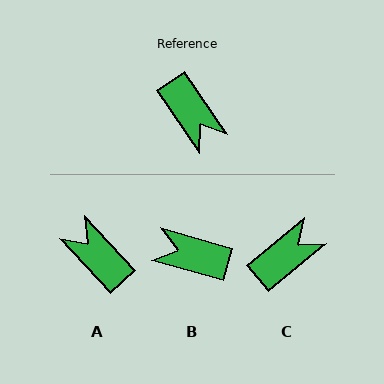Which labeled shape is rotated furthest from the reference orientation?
A, about 171 degrees away.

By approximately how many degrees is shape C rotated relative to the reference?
Approximately 96 degrees counter-clockwise.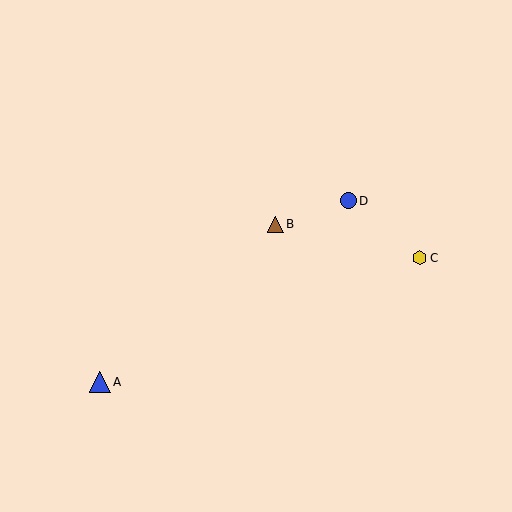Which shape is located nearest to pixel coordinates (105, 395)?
The blue triangle (labeled A) at (100, 382) is nearest to that location.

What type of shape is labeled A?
Shape A is a blue triangle.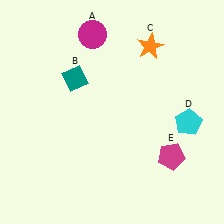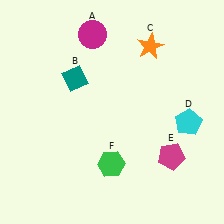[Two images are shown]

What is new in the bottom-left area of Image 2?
A green hexagon (F) was added in the bottom-left area of Image 2.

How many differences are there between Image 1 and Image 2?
There is 1 difference between the two images.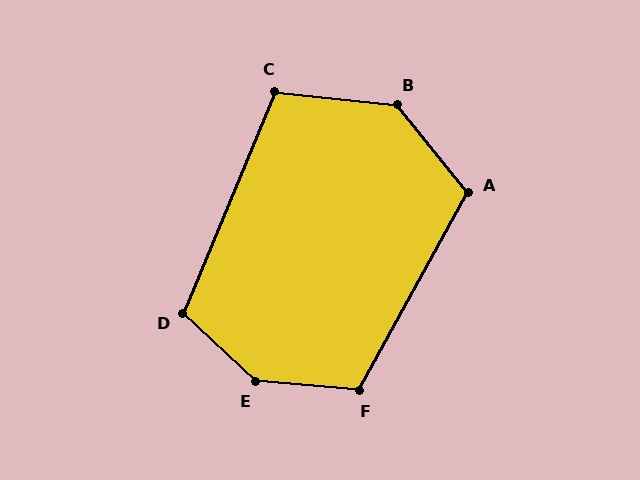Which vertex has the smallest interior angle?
C, at approximately 106 degrees.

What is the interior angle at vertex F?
Approximately 114 degrees (obtuse).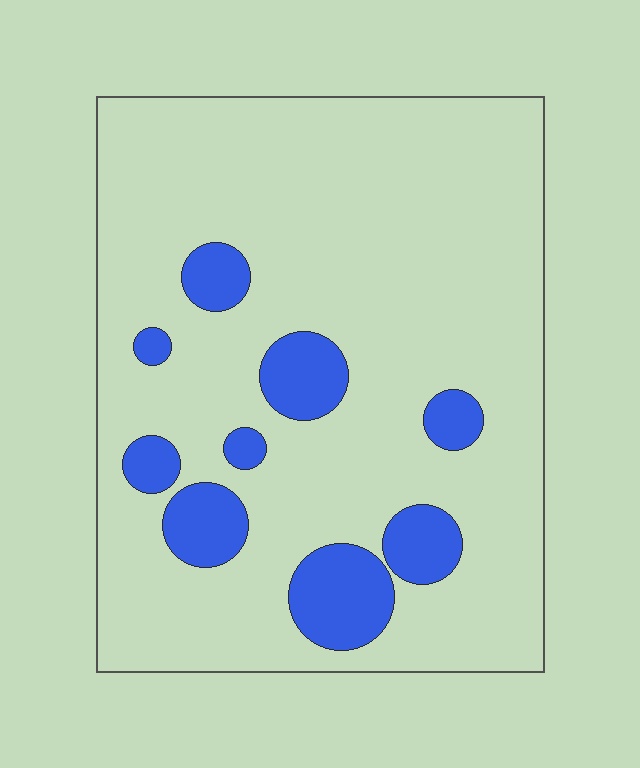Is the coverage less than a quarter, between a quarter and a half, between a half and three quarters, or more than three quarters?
Less than a quarter.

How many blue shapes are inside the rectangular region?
9.